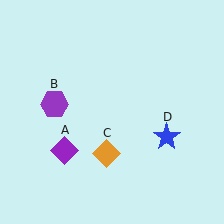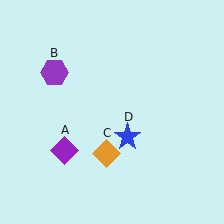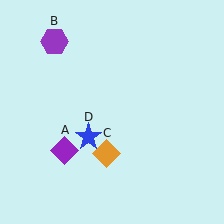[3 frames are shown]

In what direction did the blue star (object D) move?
The blue star (object D) moved left.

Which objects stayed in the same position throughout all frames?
Purple diamond (object A) and orange diamond (object C) remained stationary.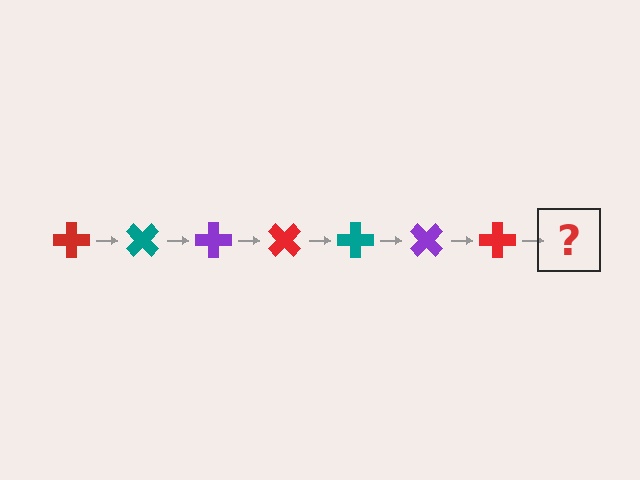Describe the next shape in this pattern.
It should be a teal cross, rotated 315 degrees from the start.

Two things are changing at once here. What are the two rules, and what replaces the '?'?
The two rules are that it rotates 45 degrees each step and the color cycles through red, teal, and purple. The '?' should be a teal cross, rotated 315 degrees from the start.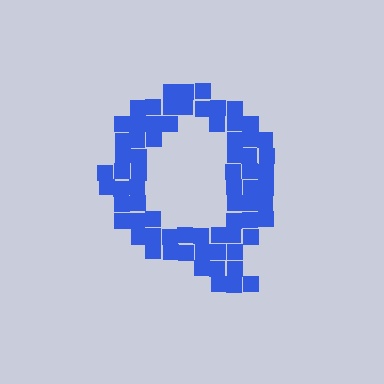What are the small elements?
The small elements are squares.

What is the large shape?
The large shape is the letter Q.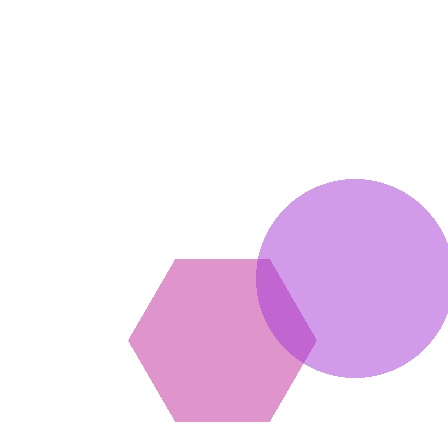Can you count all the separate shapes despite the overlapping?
Yes, there are 2 separate shapes.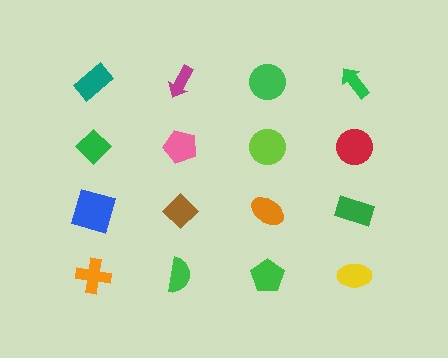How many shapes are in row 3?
4 shapes.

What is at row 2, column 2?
A pink pentagon.